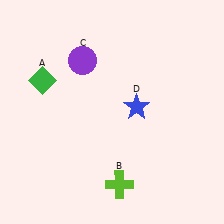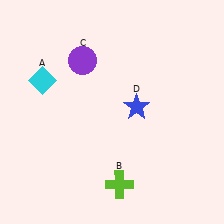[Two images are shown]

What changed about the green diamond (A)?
In Image 1, A is green. In Image 2, it changed to cyan.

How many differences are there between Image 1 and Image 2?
There is 1 difference between the two images.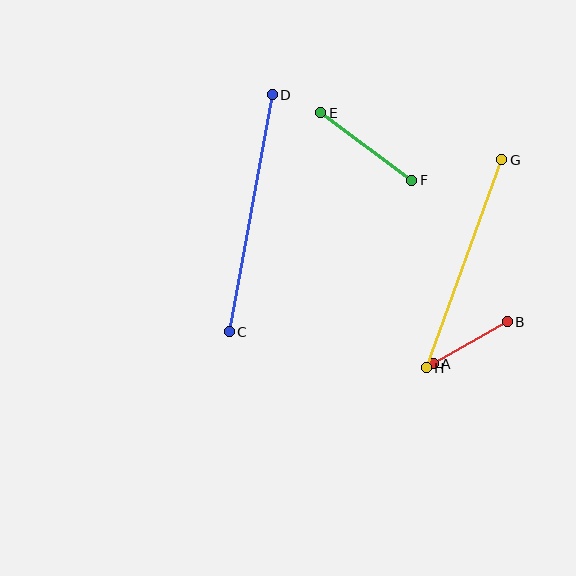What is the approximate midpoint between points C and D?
The midpoint is at approximately (251, 213) pixels.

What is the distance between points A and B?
The distance is approximately 85 pixels.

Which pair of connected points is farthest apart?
Points C and D are farthest apart.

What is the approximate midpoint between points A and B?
The midpoint is at approximately (470, 343) pixels.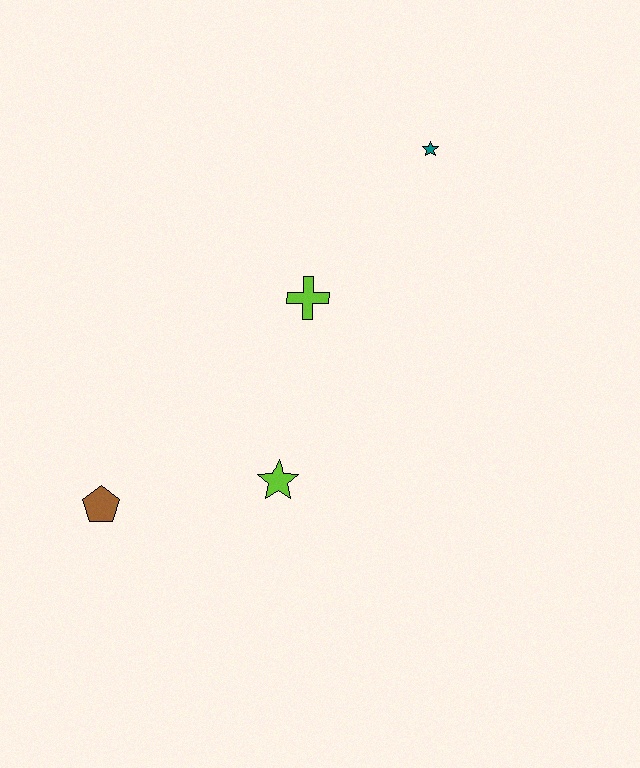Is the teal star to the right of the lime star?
Yes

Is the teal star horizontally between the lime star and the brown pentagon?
No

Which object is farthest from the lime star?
The teal star is farthest from the lime star.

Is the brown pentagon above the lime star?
No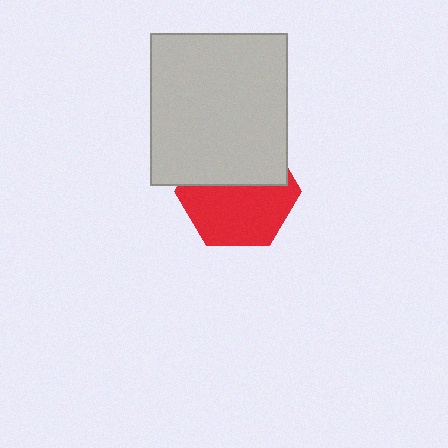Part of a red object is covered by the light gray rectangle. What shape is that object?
It is a hexagon.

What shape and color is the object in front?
The object in front is a light gray rectangle.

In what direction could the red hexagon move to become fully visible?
The red hexagon could move down. That would shift it out from behind the light gray rectangle entirely.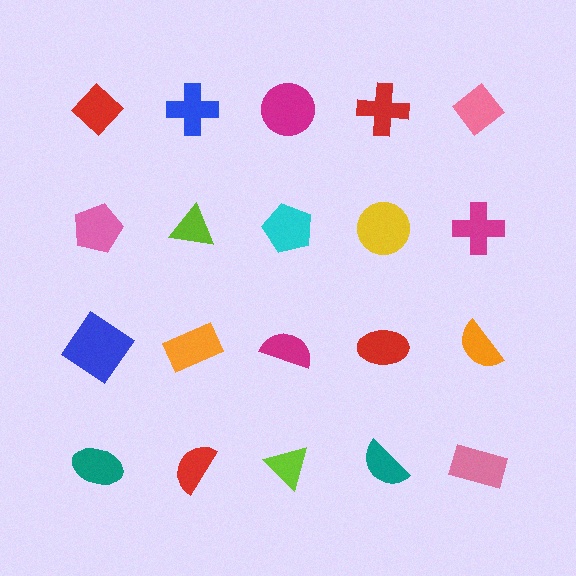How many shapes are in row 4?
5 shapes.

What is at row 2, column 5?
A magenta cross.